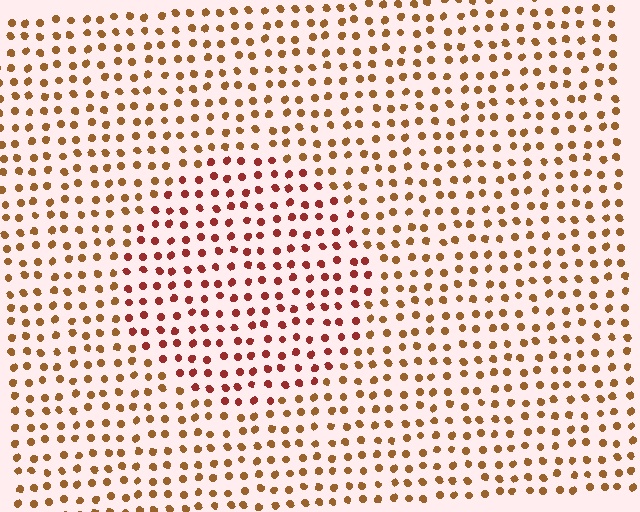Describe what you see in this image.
The image is filled with small brown elements in a uniform arrangement. A circle-shaped region is visible where the elements are tinted to a slightly different hue, forming a subtle color boundary.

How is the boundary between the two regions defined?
The boundary is defined purely by a slight shift in hue (about 30 degrees). Spacing, size, and orientation are identical on both sides.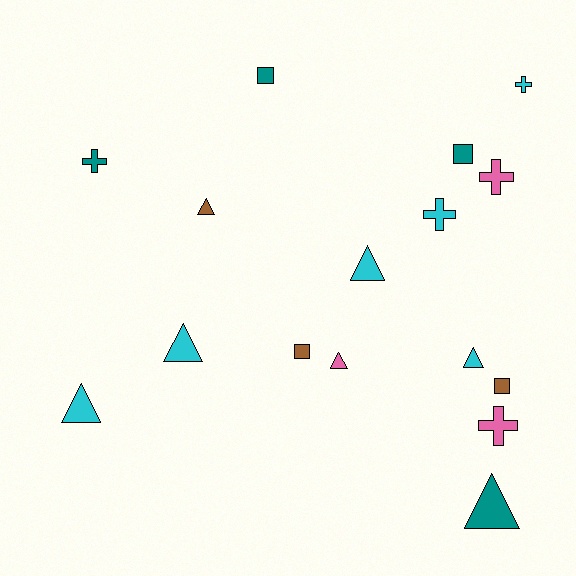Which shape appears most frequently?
Triangle, with 7 objects.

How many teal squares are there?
There are 2 teal squares.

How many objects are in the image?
There are 16 objects.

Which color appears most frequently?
Cyan, with 6 objects.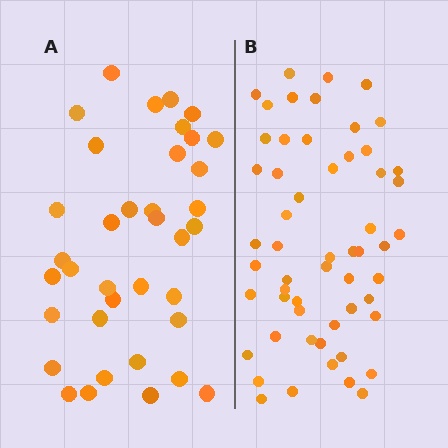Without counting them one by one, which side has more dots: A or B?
Region B (the right region) has more dots.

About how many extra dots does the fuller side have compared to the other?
Region B has approximately 20 more dots than region A.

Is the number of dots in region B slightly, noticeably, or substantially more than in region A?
Region B has substantially more. The ratio is roughly 1.5 to 1.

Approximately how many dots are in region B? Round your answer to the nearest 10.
About 60 dots. (The exact count is 56, which rounds to 60.)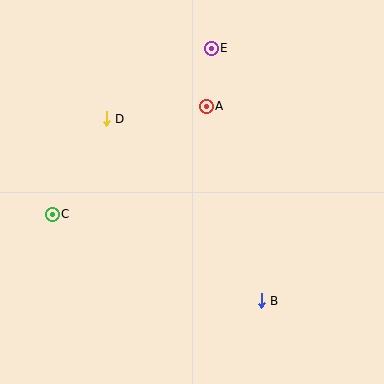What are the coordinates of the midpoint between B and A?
The midpoint between B and A is at (234, 203).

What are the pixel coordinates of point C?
Point C is at (52, 214).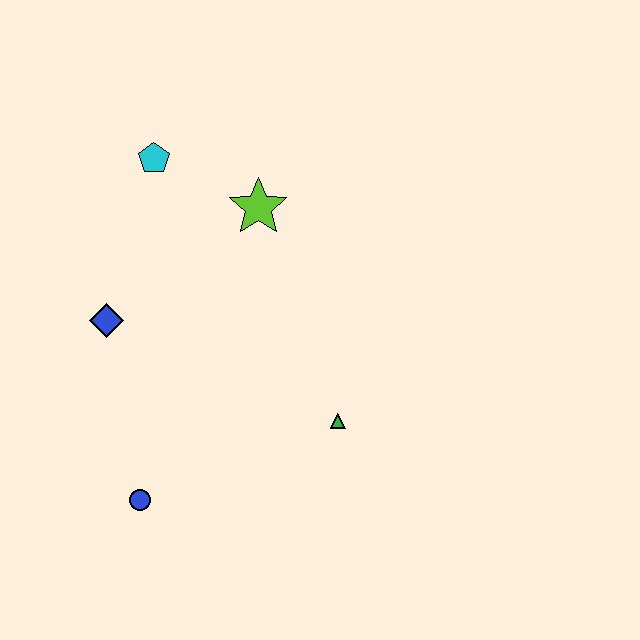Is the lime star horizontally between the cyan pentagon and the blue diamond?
No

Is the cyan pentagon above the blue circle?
Yes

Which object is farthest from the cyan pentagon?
The blue circle is farthest from the cyan pentagon.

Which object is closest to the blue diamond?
The cyan pentagon is closest to the blue diamond.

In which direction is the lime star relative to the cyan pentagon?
The lime star is to the right of the cyan pentagon.